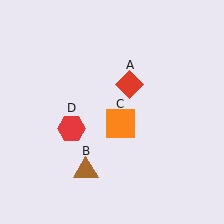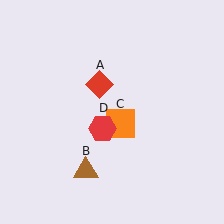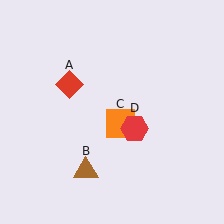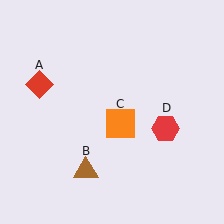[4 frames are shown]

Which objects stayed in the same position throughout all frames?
Brown triangle (object B) and orange square (object C) remained stationary.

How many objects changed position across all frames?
2 objects changed position: red diamond (object A), red hexagon (object D).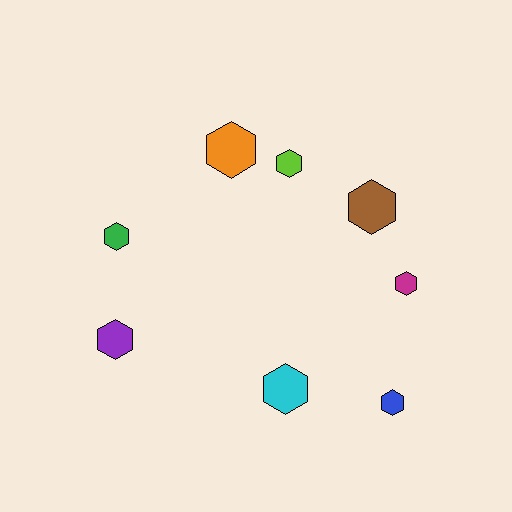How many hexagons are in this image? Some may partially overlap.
There are 8 hexagons.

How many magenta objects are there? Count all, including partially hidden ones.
There is 1 magenta object.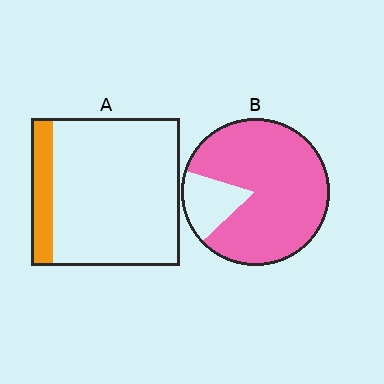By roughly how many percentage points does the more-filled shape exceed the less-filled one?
By roughly 70 percentage points (B over A).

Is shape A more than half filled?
No.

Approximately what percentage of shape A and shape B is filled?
A is approximately 15% and B is approximately 85%.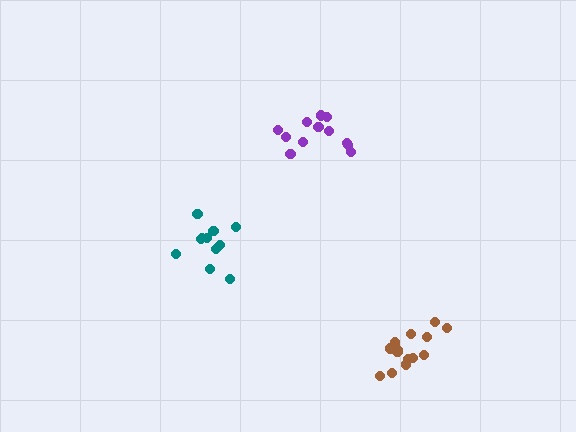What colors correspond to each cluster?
The clusters are colored: purple, teal, brown.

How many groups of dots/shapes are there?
There are 3 groups.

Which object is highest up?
The purple cluster is topmost.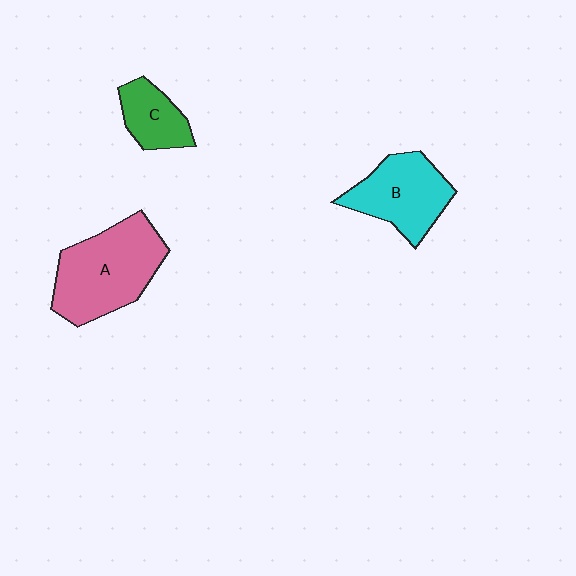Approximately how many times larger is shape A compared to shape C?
Approximately 2.2 times.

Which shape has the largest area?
Shape A (pink).